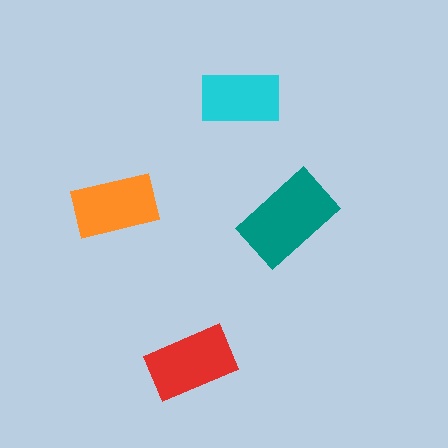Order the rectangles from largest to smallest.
the teal one, the red one, the orange one, the cyan one.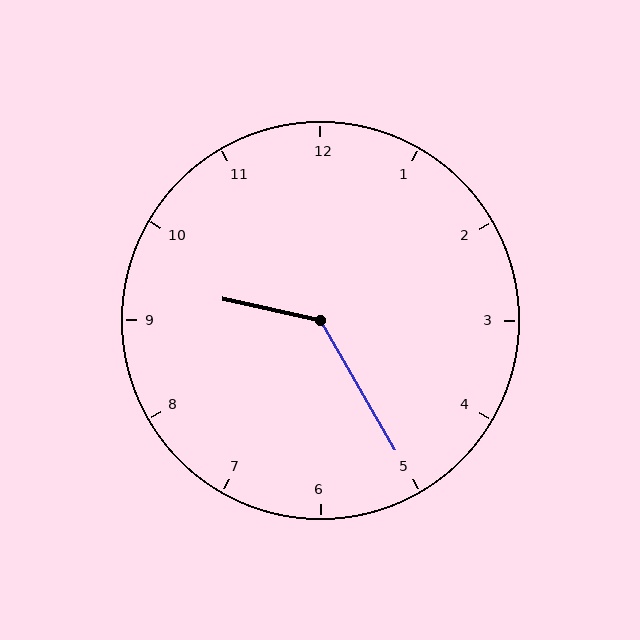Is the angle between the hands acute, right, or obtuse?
It is obtuse.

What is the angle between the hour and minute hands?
Approximately 132 degrees.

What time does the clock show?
9:25.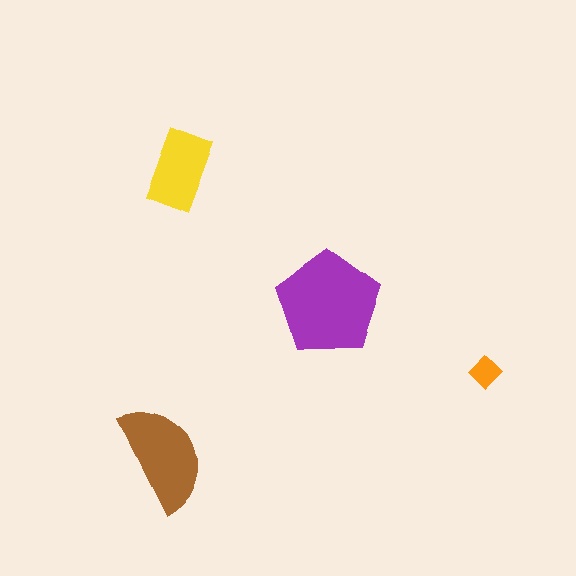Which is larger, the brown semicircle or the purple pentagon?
The purple pentagon.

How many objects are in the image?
There are 4 objects in the image.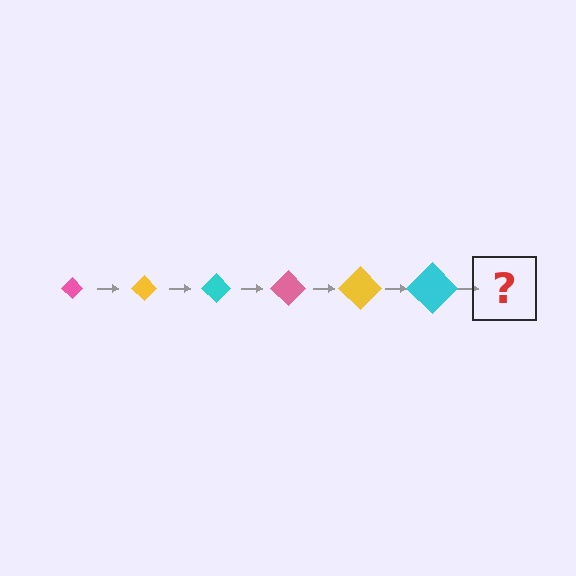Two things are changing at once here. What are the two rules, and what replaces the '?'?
The two rules are that the diamond grows larger each step and the color cycles through pink, yellow, and cyan. The '?' should be a pink diamond, larger than the previous one.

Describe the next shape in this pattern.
It should be a pink diamond, larger than the previous one.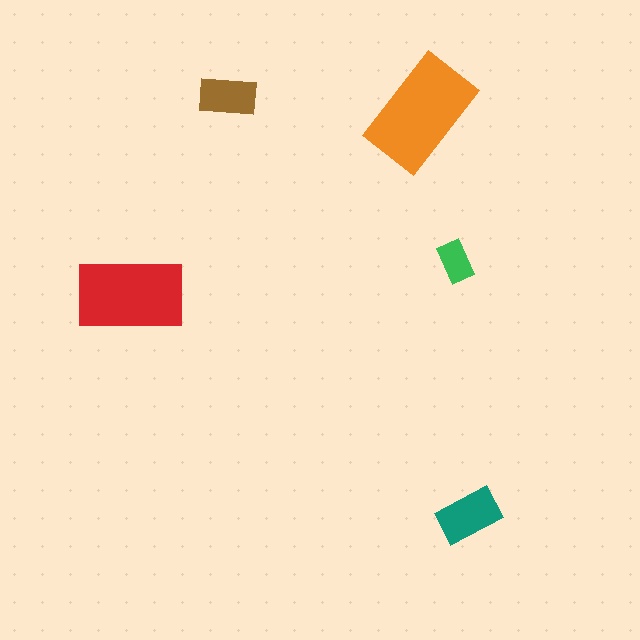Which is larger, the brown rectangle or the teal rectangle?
The teal one.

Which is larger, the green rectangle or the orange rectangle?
The orange one.